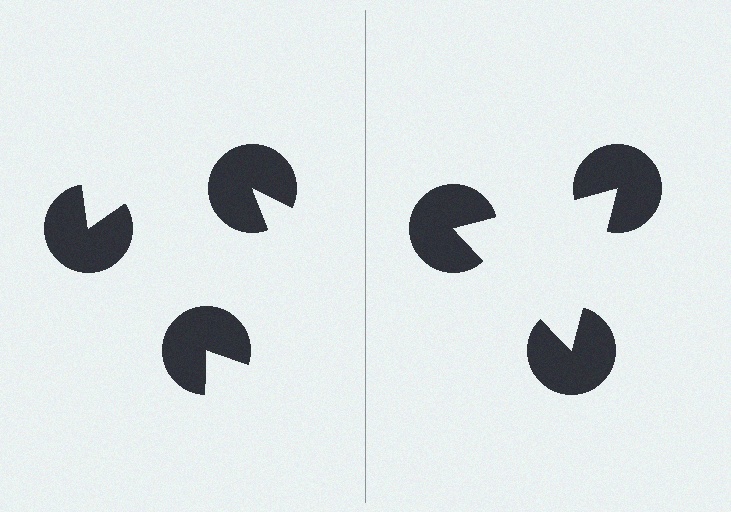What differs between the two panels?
The pac-man discs are positioned identically on both sides; only the wedge orientations differ. On the right they align to a triangle; on the left they are misaligned.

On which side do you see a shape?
An illusory triangle appears on the right side. On the left side the wedge cuts are rotated, so no coherent shape forms.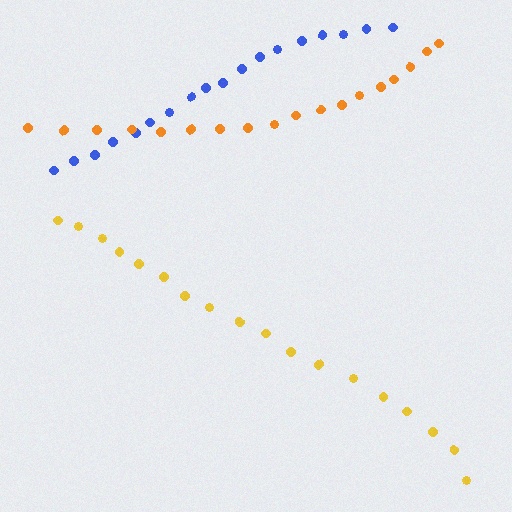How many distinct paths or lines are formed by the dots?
There are 3 distinct paths.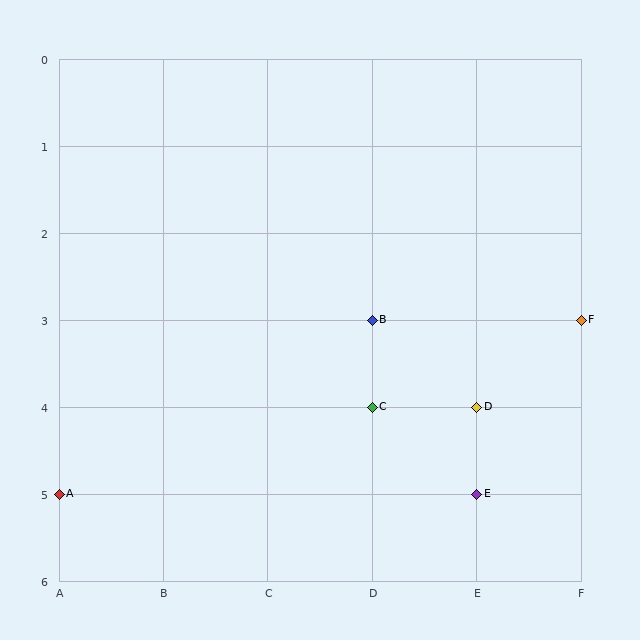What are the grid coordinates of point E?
Point E is at grid coordinates (E, 5).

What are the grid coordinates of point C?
Point C is at grid coordinates (D, 4).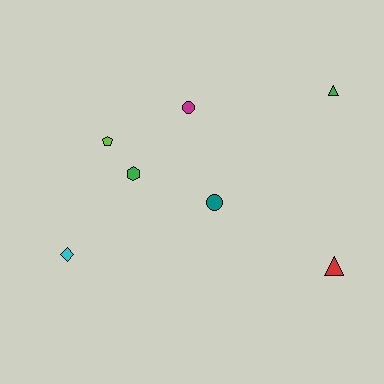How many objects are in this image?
There are 7 objects.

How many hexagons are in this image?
There is 1 hexagon.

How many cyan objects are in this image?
There is 1 cyan object.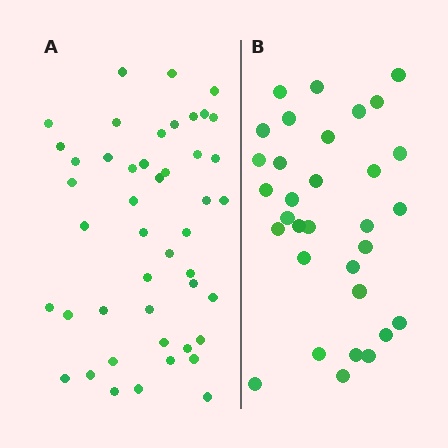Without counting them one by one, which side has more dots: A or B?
Region A (the left region) has more dots.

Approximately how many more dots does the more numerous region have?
Region A has approximately 15 more dots than region B.